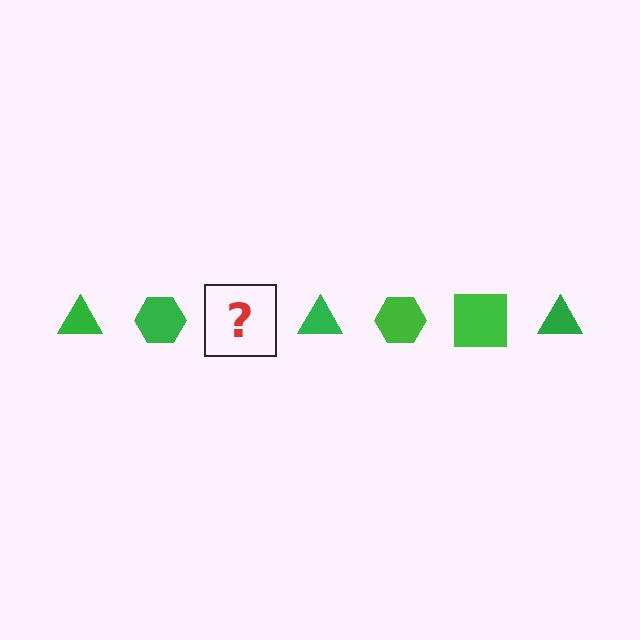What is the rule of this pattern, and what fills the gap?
The rule is that the pattern cycles through triangle, hexagon, square shapes in green. The gap should be filled with a green square.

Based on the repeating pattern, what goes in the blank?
The blank should be a green square.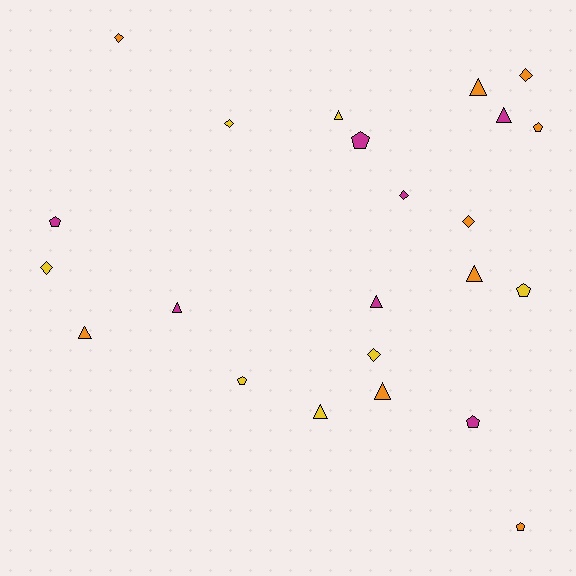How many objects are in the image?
There are 23 objects.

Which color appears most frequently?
Orange, with 9 objects.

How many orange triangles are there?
There are 4 orange triangles.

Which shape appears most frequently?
Triangle, with 9 objects.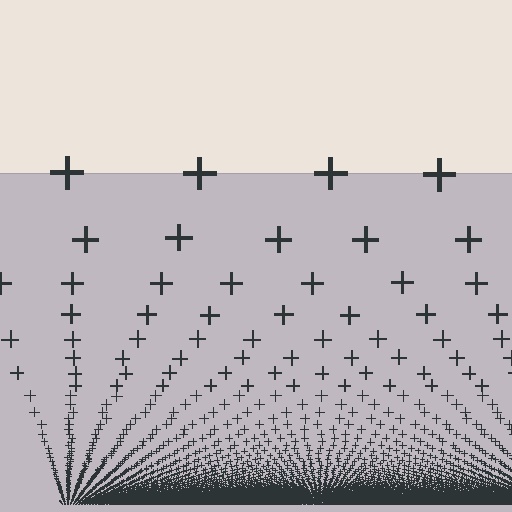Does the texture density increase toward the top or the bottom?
Density increases toward the bottom.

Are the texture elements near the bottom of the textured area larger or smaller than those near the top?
Smaller. The gradient is inverted — elements near the bottom are smaller and denser.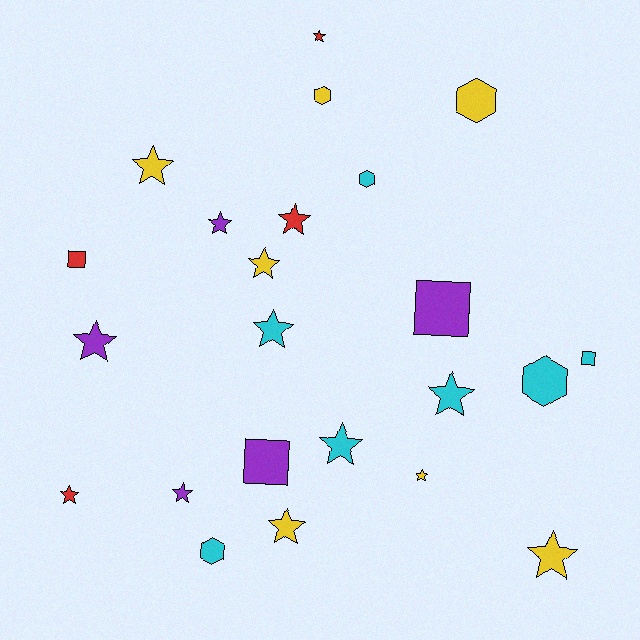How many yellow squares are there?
There are no yellow squares.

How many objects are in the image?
There are 23 objects.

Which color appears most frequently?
Yellow, with 7 objects.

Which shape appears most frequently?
Star, with 14 objects.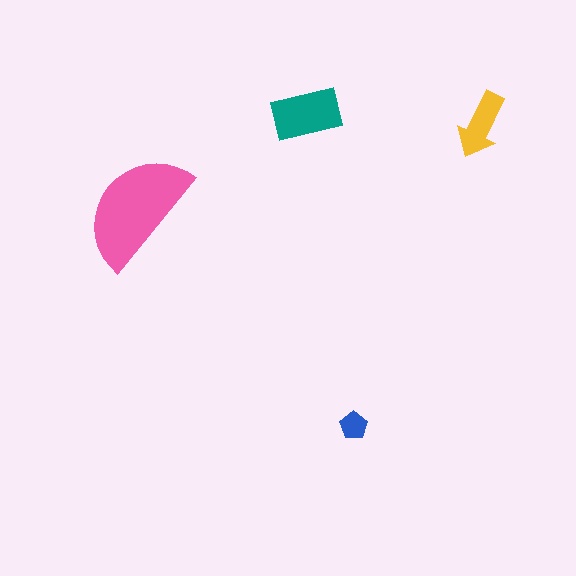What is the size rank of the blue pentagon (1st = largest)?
4th.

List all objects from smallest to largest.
The blue pentagon, the yellow arrow, the teal rectangle, the pink semicircle.